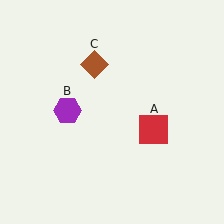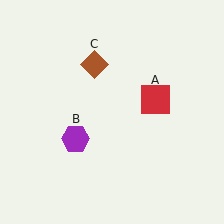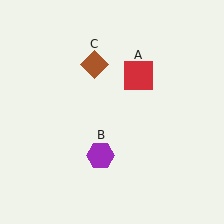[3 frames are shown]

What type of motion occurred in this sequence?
The red square (object A), purple hexagon (object B) rotated counterclockwise around the center of the scene.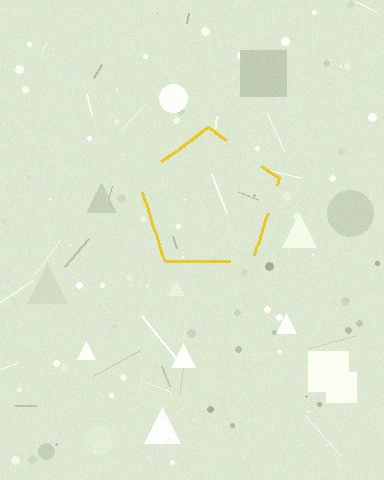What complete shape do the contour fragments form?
The contour fragments form a pentagon.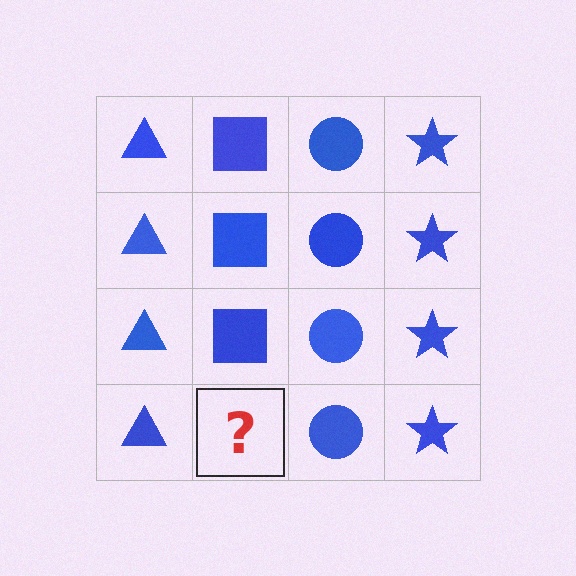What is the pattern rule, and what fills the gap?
The rule is that each column has a consistent shape. The gap should be filled with a blue square.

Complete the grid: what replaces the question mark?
The question mark should be replaced with a blue square.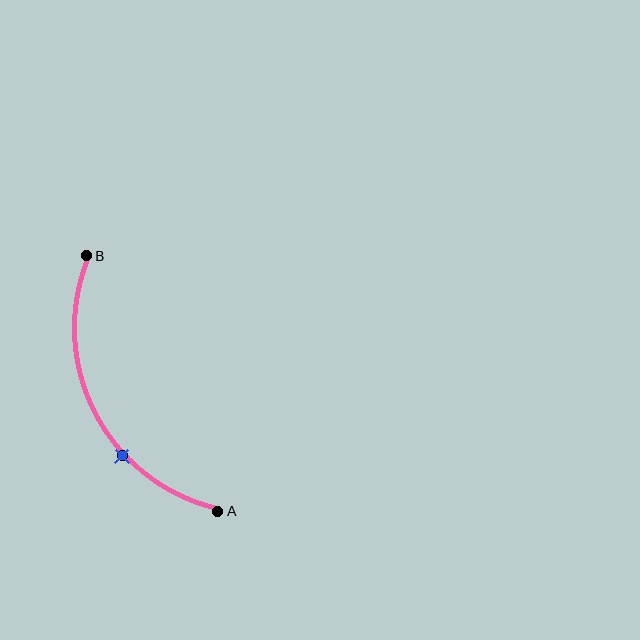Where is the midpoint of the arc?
The arc midpoint is the point on the curve farthest from the straight line joining A and B. It sits to the left of that line.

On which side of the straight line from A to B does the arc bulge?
The arc bulges to the left of the straight line connecting A and B.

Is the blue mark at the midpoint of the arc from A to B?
No. The blue mark lies on the arc but is closer to endpoint A. The arc midpoint would be at the point on the curve equidistant along the arc from both A and B.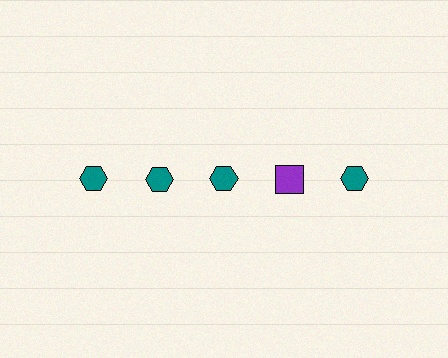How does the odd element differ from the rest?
It differs in both color (purple instead of teal) and shape (square instead of hexagon).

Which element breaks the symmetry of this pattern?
The purple square in the top row, second from right column breaks the symmetry. All other shapes are teal hexagons.